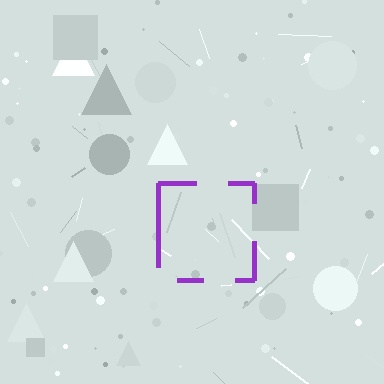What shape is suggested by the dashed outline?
The dashed outline suggests a square.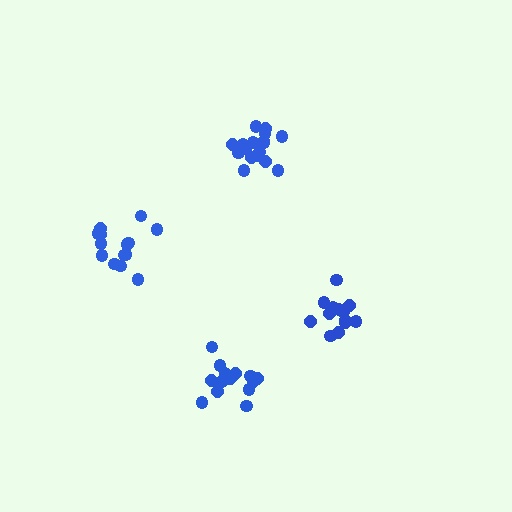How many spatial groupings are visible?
There are 4 spatial groupings.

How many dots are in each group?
Group 1: 15 dots, Group 2: 18 dots, Group 3: 14 dots, Group 4: 13 dots (60 total).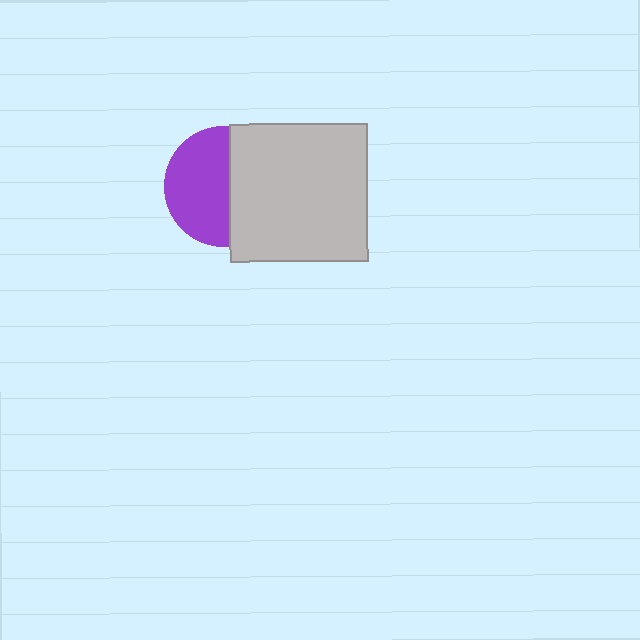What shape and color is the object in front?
The object in front is a light gray square.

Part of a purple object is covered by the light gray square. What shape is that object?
It is a circle.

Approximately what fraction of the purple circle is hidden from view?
Roughly 45% of the purple circle is hidden behind the light gray square.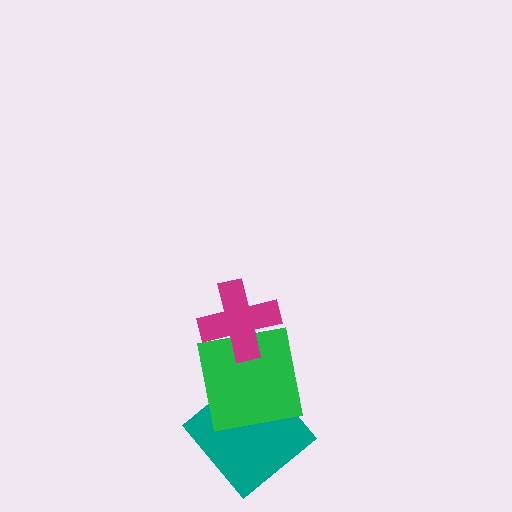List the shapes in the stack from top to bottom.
From top to bottom: the magenta cross, the green square, the teal diamond.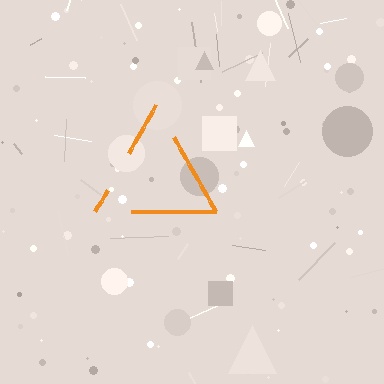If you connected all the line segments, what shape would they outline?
They would outline a triangle.